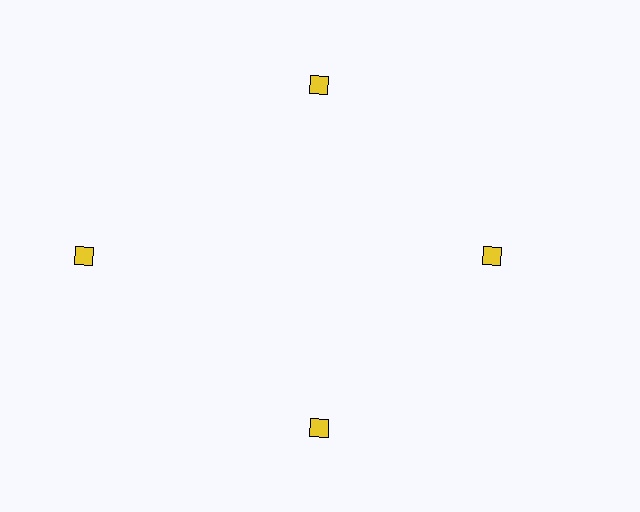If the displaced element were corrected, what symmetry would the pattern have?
It would have 4-fold rotational symmetry — the pattern would map onto itself every 90 degrees.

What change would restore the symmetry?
The symmetry would be restored by moving it inward, back onto the ring so that all 4 diamonds sit at equal angles and equal distance from the center.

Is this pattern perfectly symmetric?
No. The 4 yellow diamonds are arranged in a ring, but one element near the 9 o'clock position is pushed outward from the center, breaking the 4-fold rotational symmetry.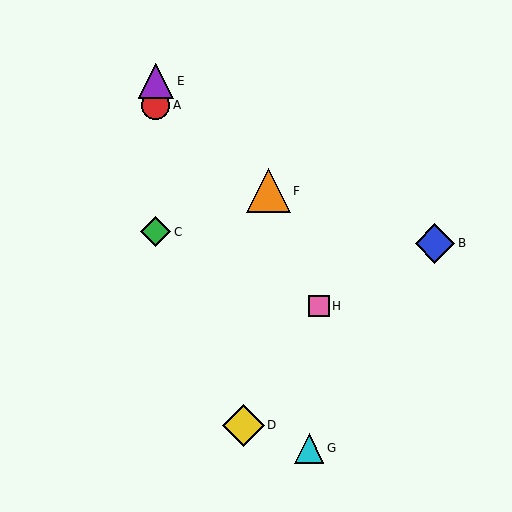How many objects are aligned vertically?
3 objects (A, C, E) are aligned vertically.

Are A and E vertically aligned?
Yes, both are at x≈156.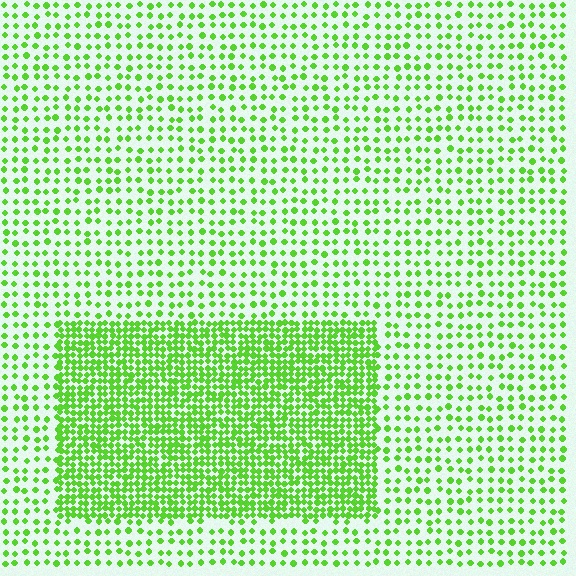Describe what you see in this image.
The image contains small lime elements arranged at two different densities. A rectangle-shaped region is visible where the elements are more densely packed than the surrounding area.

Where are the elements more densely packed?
The elements are more densely packed inside the rectangle boundary.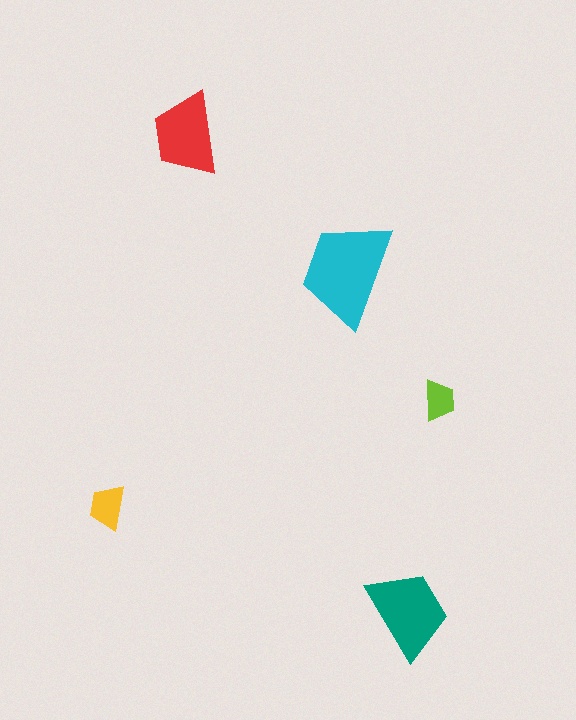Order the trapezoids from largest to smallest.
the cyan one, the teal one, the red one, the yellow one, the lime one.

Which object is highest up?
The red trapezoid is topmost.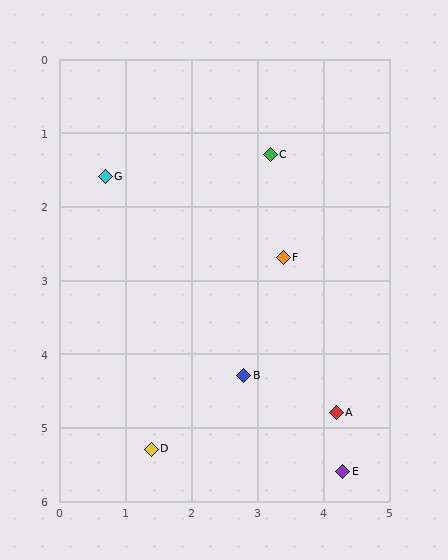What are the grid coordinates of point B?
Point B is at approximately (2.8, 4.3).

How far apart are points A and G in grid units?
Points A and G are about 4.7 grid units apart.